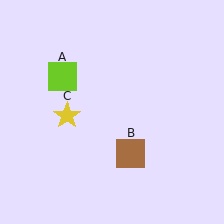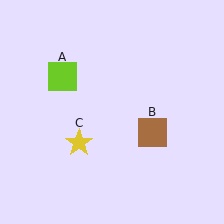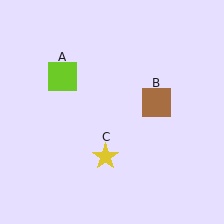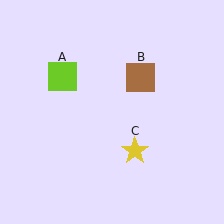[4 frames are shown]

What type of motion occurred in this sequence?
The brown square (object B), yellow star (object C) rotated counterclockwise around the center of the scene.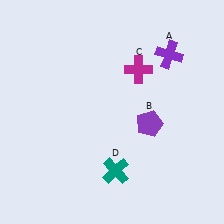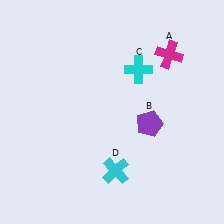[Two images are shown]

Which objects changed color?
A changed from purple to magenta. C changed from magenta to cyan. D changed from teal to cyan.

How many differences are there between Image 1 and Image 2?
There are 3 differences between the two images.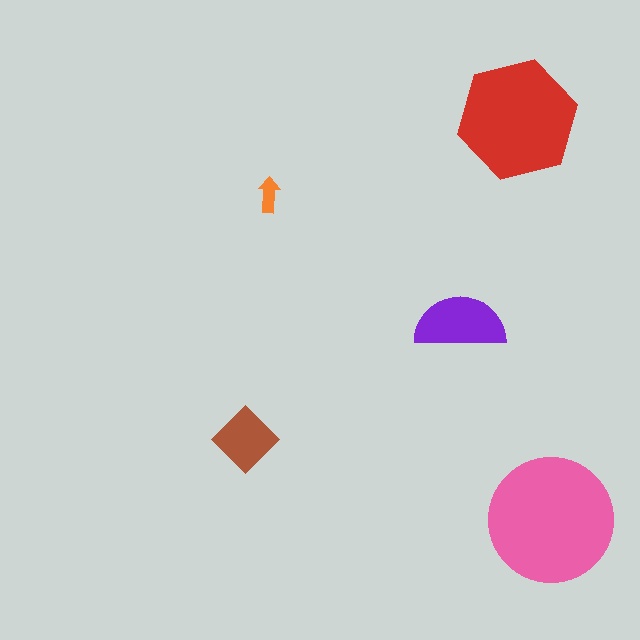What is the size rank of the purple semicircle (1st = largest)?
3rd.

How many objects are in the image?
There are 5 objects in the image.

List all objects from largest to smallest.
The pink circle, the red hexagon, the purple semicircle, the brown diamond, the orange arrow.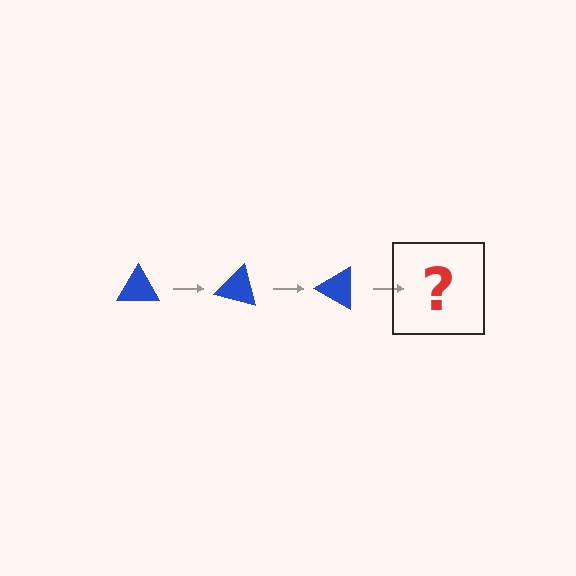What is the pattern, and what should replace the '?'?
The pattern is that the triangle rotates 15 degrees each step. The '?' should be a blue triangle rotated 45 degrees.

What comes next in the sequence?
The next element should be a blue triangle rotated 45 degrees.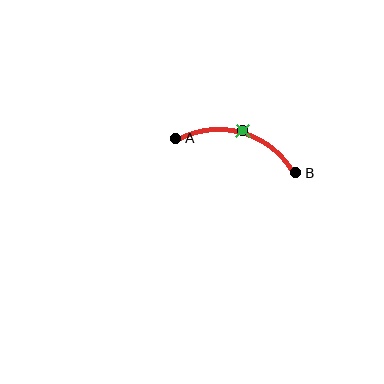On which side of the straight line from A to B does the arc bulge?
The arc bulges above the straight line connecting A and B.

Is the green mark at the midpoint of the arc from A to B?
Yes. The green mark lies on the arc at equal arc-length from both A and B — it is the arc midpoint.